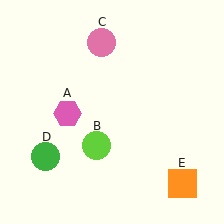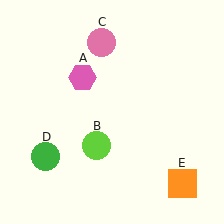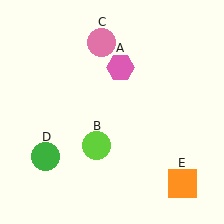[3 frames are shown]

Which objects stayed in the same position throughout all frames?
Lime circle (object B) and pink circle (object C) and green circle (object D) and orange square (object E) remained stationary.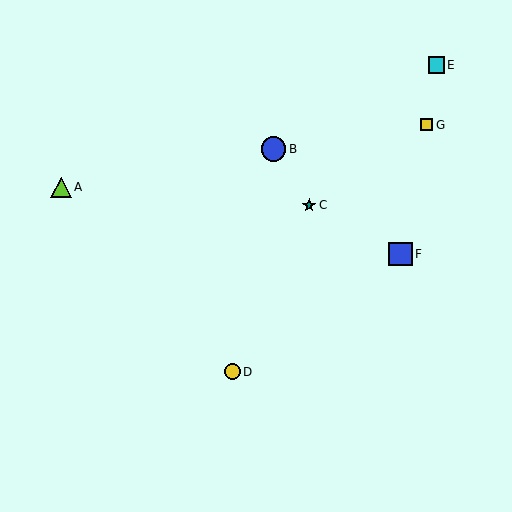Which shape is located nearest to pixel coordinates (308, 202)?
The teal star (labeled C) at (309, 205) is nearest to that location.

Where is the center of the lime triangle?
The center of the lime triangle is at (61, 187).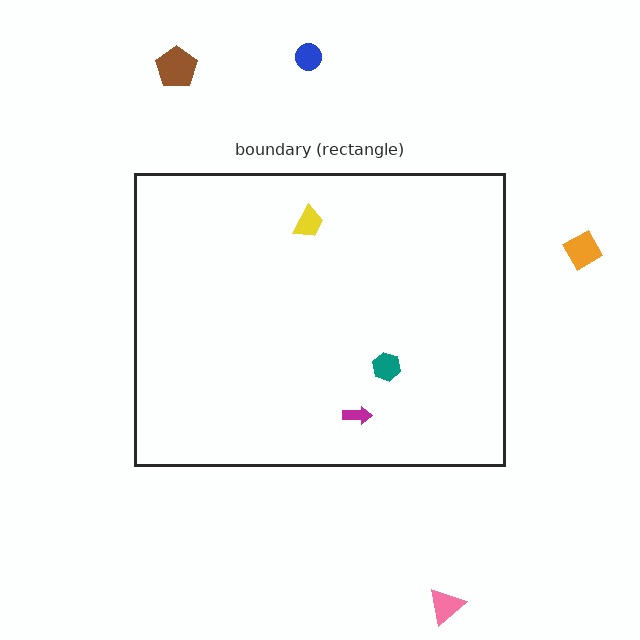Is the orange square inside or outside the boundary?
Outside.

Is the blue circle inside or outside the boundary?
Outside.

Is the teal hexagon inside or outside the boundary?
Inside.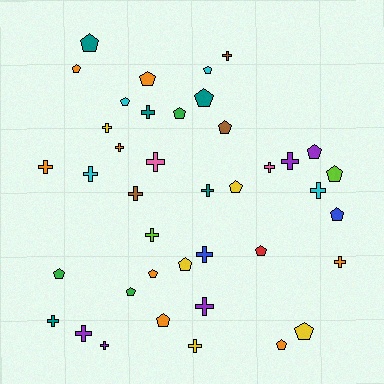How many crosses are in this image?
There are 20 crosses.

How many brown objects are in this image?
There are 3 brown objects.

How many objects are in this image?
There are 40 objects.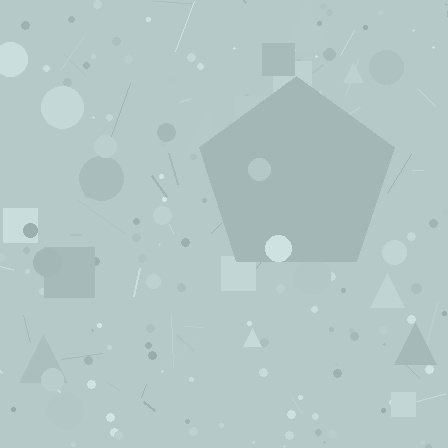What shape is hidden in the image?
A pentagon is hidden in the image.